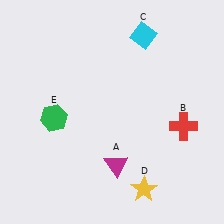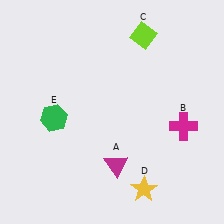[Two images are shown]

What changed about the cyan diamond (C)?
In Image 1, C is cyan. In Image 2, it changed to lime.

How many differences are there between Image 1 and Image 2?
There are 2 differences between the two images.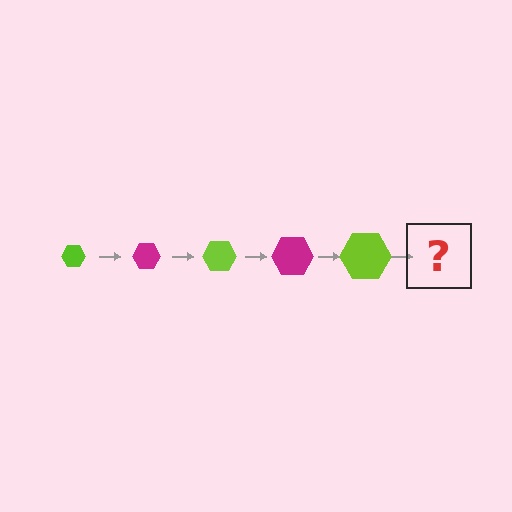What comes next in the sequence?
The next element should be a magenta hexagon, larger than the previous one.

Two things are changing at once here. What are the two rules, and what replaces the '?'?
The two rules are that the hexagon grows larger each step and the color cycles through lime and magenta. The '?' should be a magenta hexagon, larger than the previous one.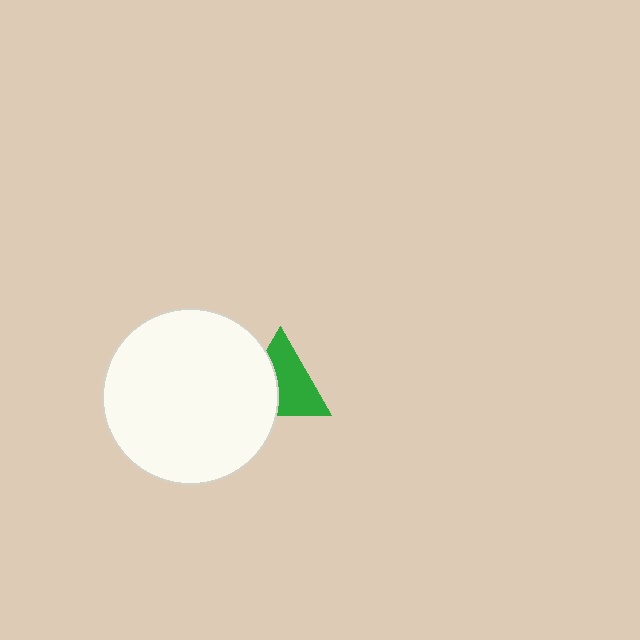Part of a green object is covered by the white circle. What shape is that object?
It is a triangle.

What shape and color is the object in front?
The object in front is a white circle.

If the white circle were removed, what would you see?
You would see the complete green triangle.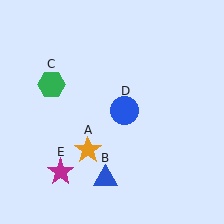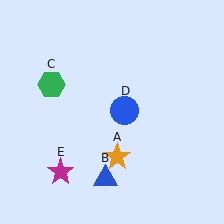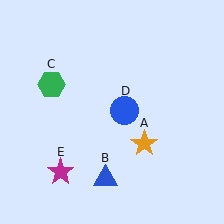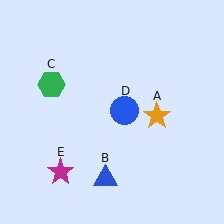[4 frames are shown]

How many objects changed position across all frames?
1 object changed position: orange star (object A).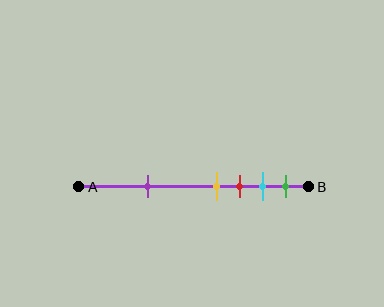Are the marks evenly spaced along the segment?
No, the marks are not evenly spaced.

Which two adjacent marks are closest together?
The yellow and red marks are the closest adjacent pair.